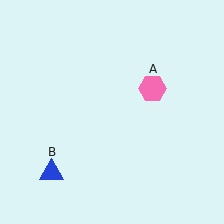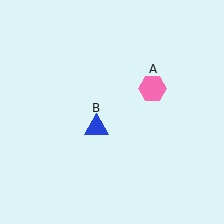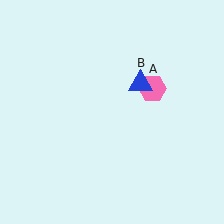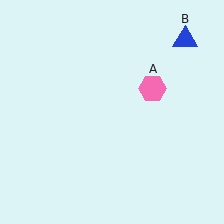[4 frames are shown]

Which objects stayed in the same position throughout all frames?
Pink hexagon (object A) remained stationary.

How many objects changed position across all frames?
1 object changed position: blue triangle (object B).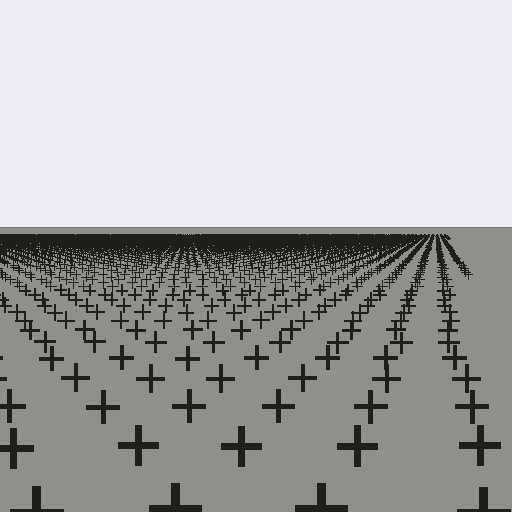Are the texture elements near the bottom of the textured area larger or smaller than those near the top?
Larger. Near the bottom, elements are closer to the viewer and appear at a bigger on-screen size.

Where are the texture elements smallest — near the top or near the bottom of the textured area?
Near the top.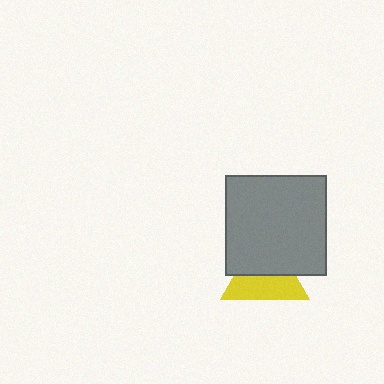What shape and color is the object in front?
The object in front is a gray square.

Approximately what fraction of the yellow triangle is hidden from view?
Roughly 48% of the yellow triangle is hidden behind the gray square.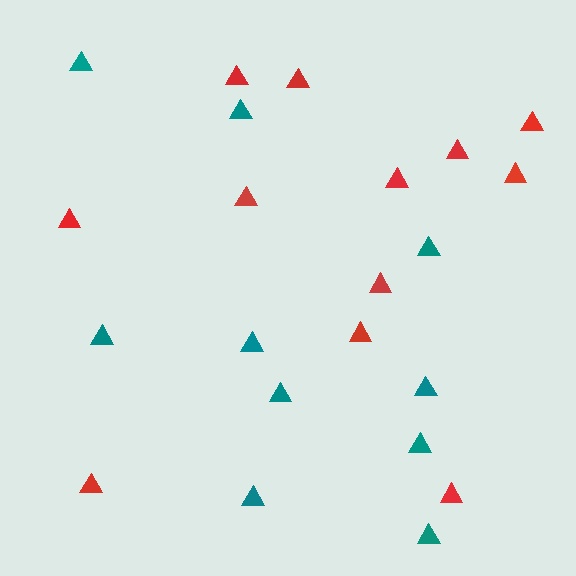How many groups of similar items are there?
There are 2 groups: one group of red triangles (12) and one group of teal triangles (10).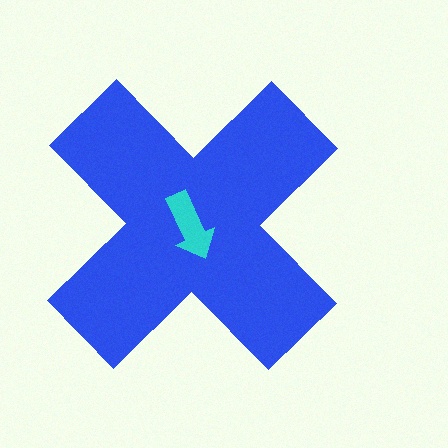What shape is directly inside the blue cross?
The cyan arrow.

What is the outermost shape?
The blue cross.